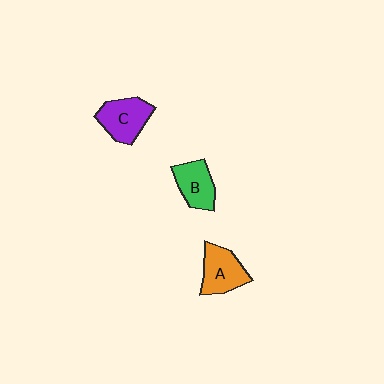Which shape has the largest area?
Shape C (purple).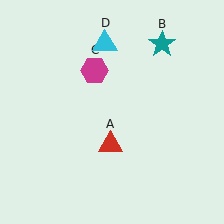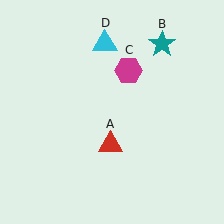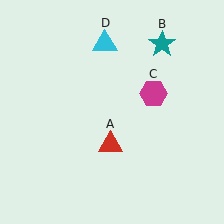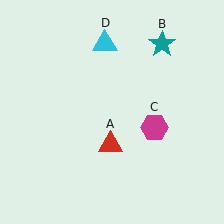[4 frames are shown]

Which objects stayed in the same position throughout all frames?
Red triangle (object A) and teal star (object B) and cyan triangle (object D) remained stationary.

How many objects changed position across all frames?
1 object changed position: magenta hexagon (object C).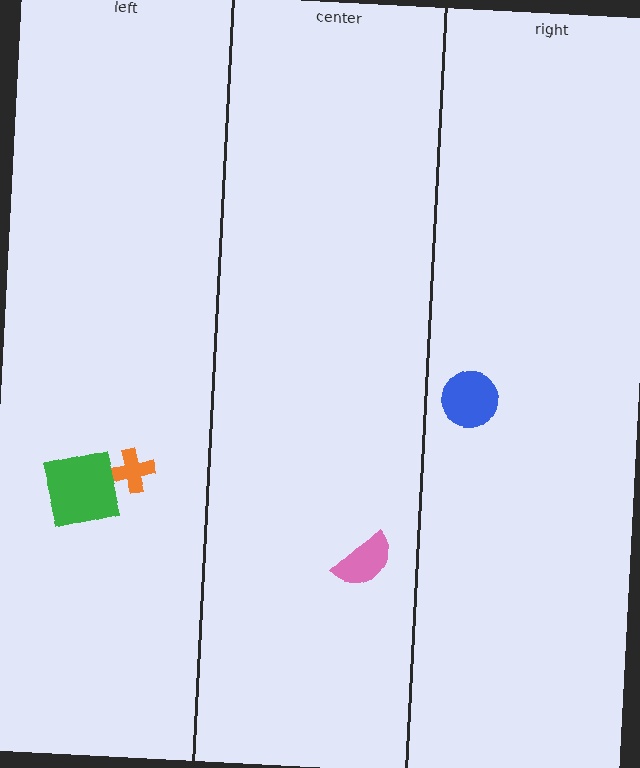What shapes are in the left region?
The orange cross, the green square.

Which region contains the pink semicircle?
The center region.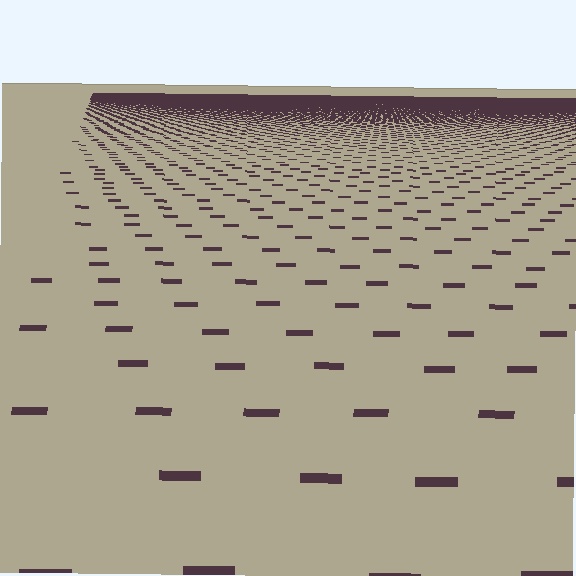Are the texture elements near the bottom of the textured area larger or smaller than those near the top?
Larger. Near the bottom, elements are closer to the viewer and appear at a bigger on-screen size.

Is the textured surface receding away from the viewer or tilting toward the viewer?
The surface is receding away from the viewer. Texture elements get smaller and denser toward the top.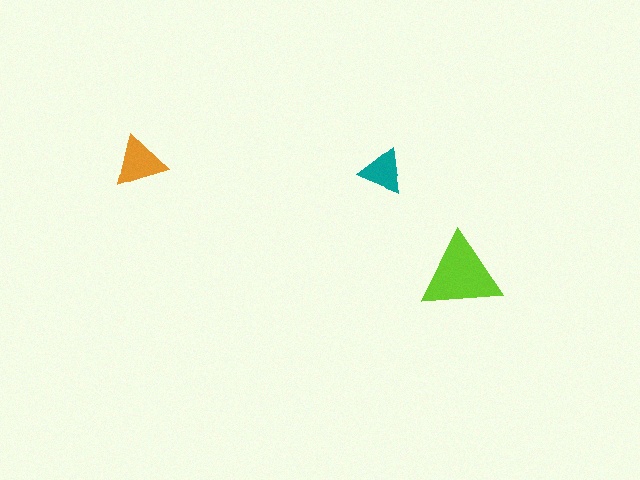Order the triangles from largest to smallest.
the lime one, the orange one, the teal one.